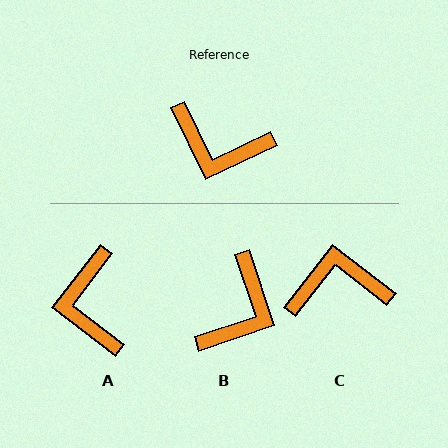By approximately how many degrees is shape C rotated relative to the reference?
Approximately 153 degrees clockwise.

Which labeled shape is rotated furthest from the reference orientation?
C, about 153 degrees away.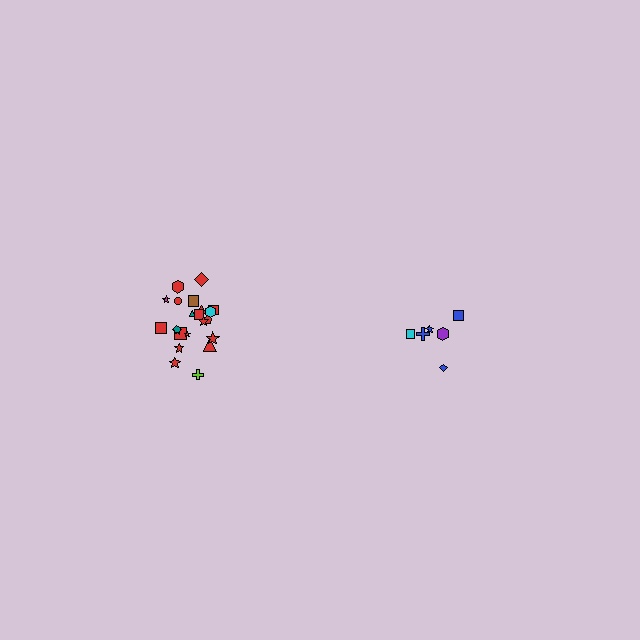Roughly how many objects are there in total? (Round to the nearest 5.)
Roughly 30 objects in total.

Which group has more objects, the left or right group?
The left group.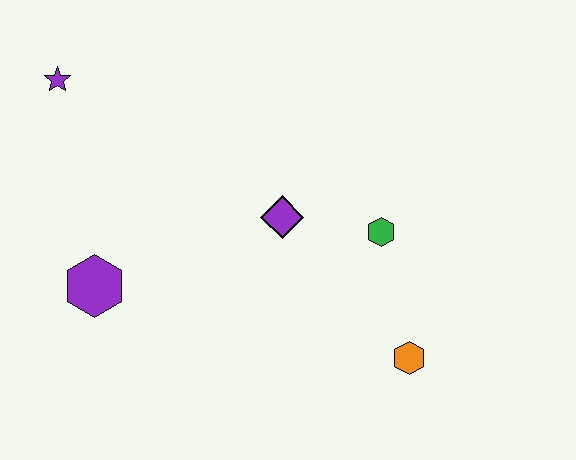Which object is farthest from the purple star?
The orange hexagon is farthest from the purple star.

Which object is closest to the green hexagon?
The purple diamond is closest to the green hexagon.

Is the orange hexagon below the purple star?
Yes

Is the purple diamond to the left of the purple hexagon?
No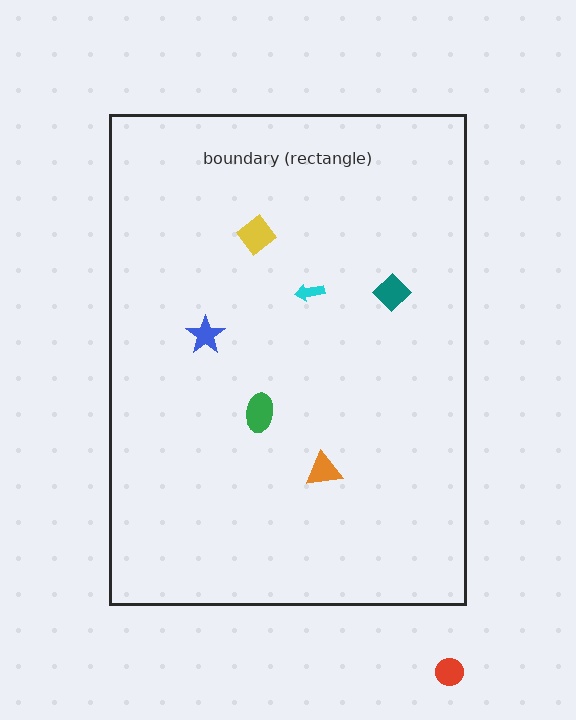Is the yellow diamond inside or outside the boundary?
Inside.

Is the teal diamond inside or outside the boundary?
Inside.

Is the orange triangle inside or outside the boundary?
Inside.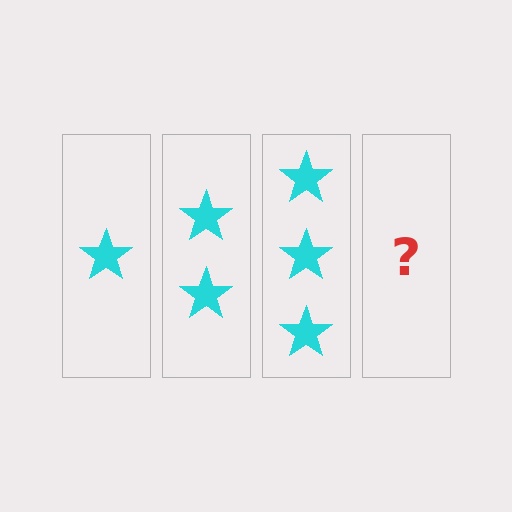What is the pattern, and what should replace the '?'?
The pattern is that each step adds one more star. The '?' should be 4 stars.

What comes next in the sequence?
The next element should be 4 stars.